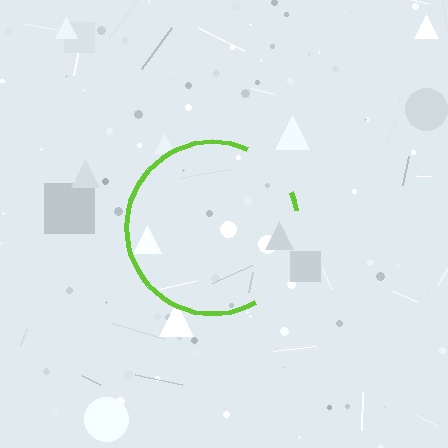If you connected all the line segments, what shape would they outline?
They would outline a circle.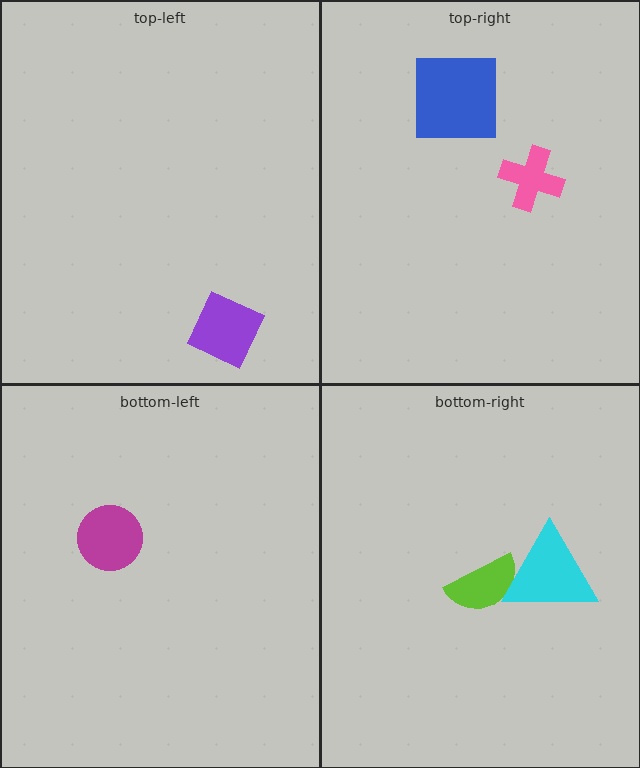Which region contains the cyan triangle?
The bottom-right region.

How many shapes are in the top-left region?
1.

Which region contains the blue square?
The top-right region.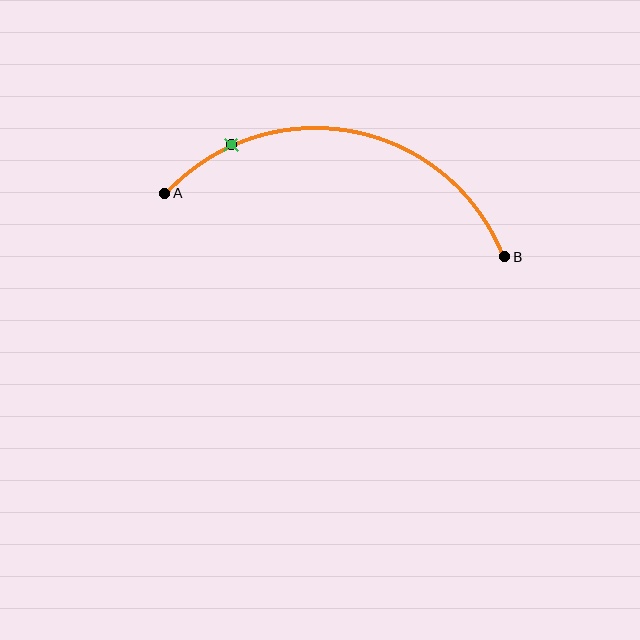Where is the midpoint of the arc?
The arc midpoint is the point on the curve farthest from the straight line joining A and B. It sits above that line.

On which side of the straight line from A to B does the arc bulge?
The arc bulges above the straight line connecting A and B.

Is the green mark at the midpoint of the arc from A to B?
No. The green mark lies on the arc but is closer to endpoint A. The arc midpoint would be at the point on the curve equidistant along the arc from both A and B.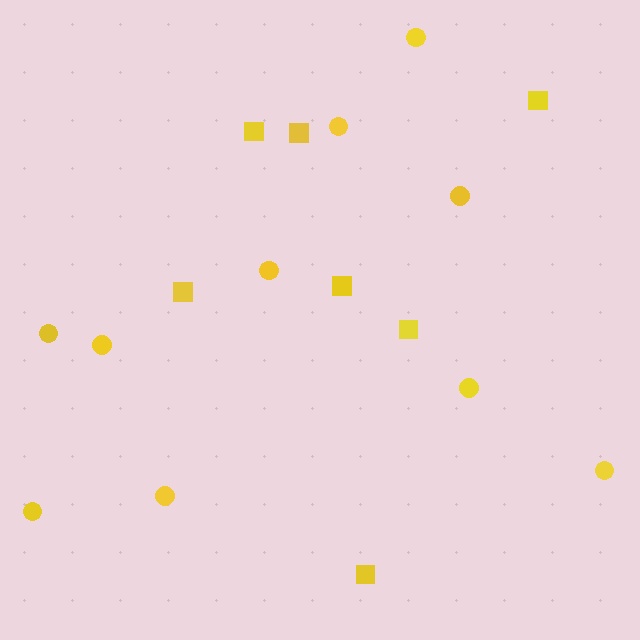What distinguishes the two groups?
There are 2 groups: one group of circles (10) and one group of squares (7).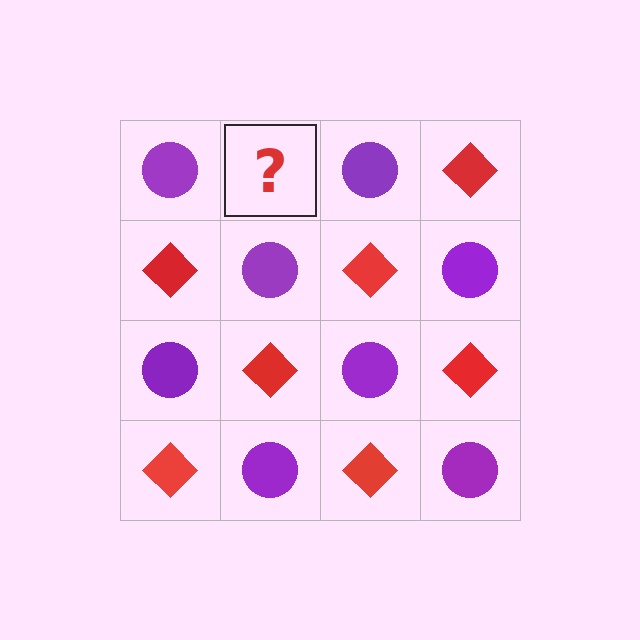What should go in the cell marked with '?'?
The missing cell should contain a red diamond.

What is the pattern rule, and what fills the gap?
The rule is that it alternates purple circle and red diamond in a checkerboard pattern. The gap should be filled with a red diamond.